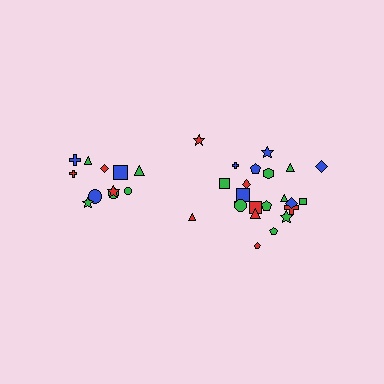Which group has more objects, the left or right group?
The right group.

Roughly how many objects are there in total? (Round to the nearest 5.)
Roughly 35 objects in total.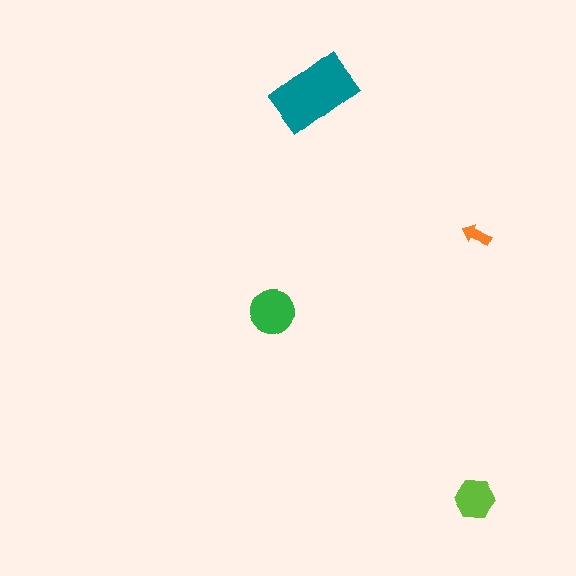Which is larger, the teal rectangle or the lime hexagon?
The teal rectangle.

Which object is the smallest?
The orange arrow.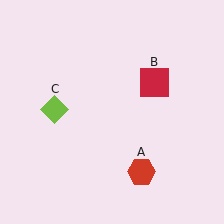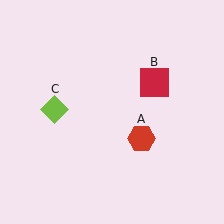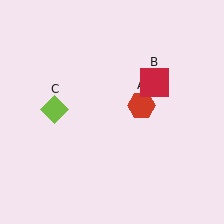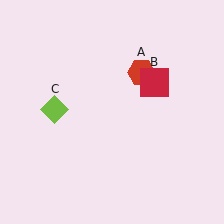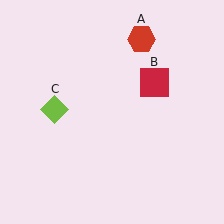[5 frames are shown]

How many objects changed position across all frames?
1 object changed position: red hexagon (object A).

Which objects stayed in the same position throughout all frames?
Red square (object B) and lime diamond (object C) remained stationary.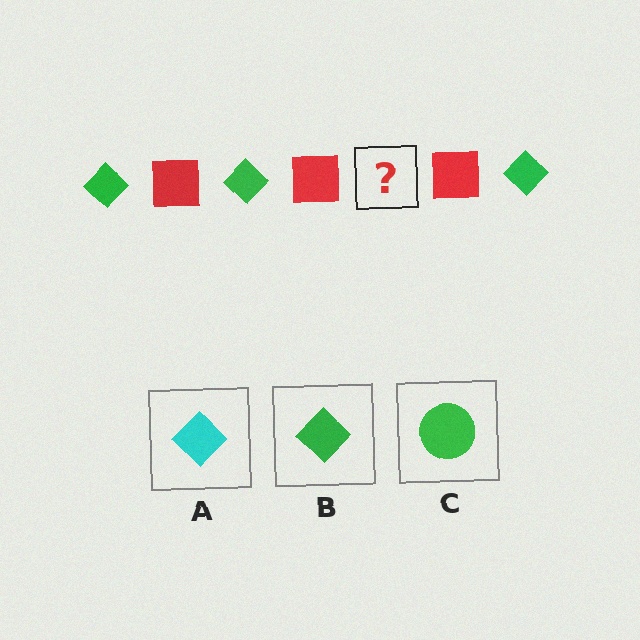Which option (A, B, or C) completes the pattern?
B.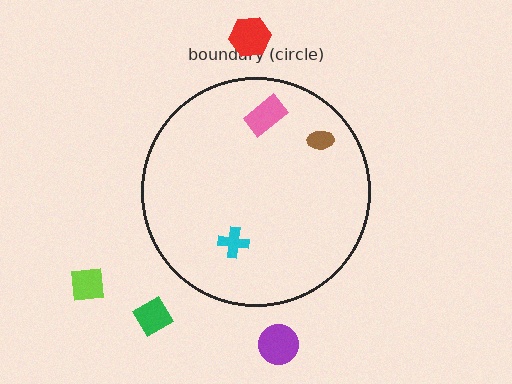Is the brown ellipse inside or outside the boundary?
Inside.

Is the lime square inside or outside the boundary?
Outside.